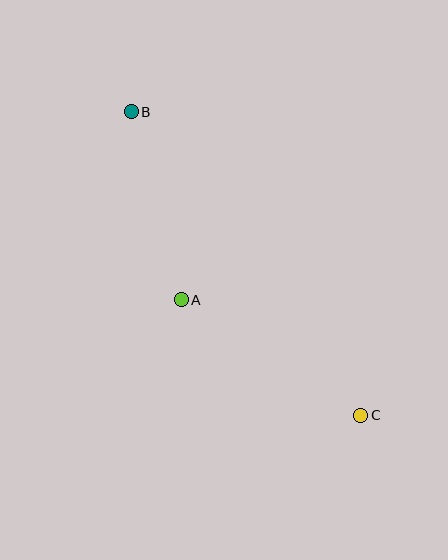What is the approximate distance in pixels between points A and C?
The distance between A and C is approximately 213 pixels.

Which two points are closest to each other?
Points A and B are closest to each other.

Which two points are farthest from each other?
Points B and C are farthest from each other.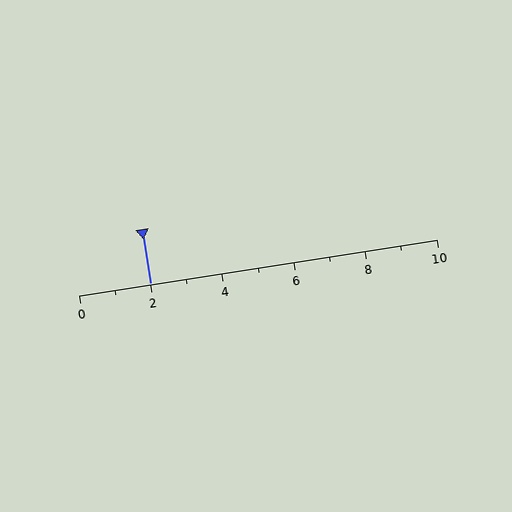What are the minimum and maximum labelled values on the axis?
The axis runs from 0 to 10.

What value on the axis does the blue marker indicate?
The marker indicates approximately 2.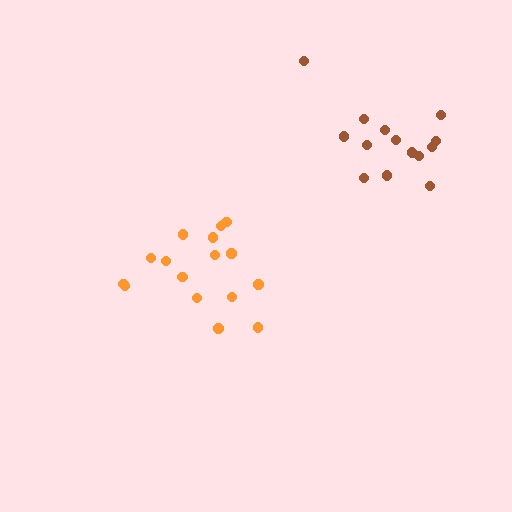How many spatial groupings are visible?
There are 2 spatial groupings.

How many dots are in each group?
Group 1: 16 dots, Group 2: 14 dots (30 total).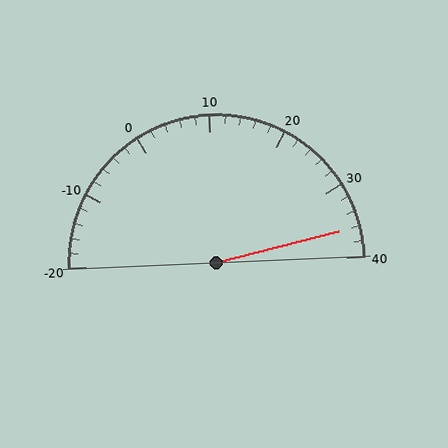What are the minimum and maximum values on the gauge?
The gauge ranges from -20 to 40.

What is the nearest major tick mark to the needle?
The nearest major tick mark is 40.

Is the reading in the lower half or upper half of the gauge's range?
The reading is in the upper half of the range (-20 to 40).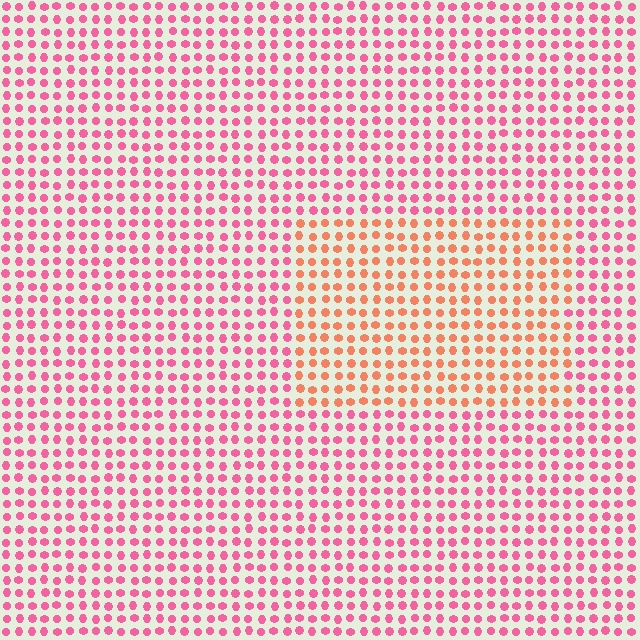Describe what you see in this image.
The image is filled with small pink elements in a uniform arrangement. A rectangle-shaped region is visible where the elements are tinted to a slightly different hue, forming a subtle color boundary.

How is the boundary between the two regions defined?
The boundary is defined purely by a slight shift in hue (about 39 degrees). Spacing, size, and orientation are identical on both sides.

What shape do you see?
I see a rectangle.